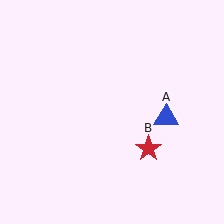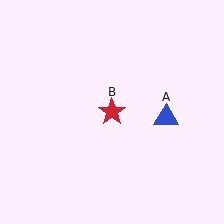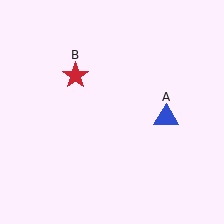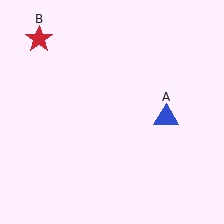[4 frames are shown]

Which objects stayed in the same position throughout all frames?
Blue triangle (object A) remained stationary.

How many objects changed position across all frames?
1 object changed position: red star (object B).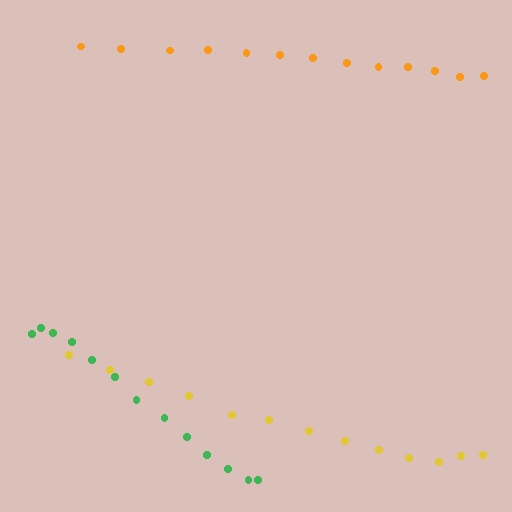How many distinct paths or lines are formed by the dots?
There are 3 distinct paths.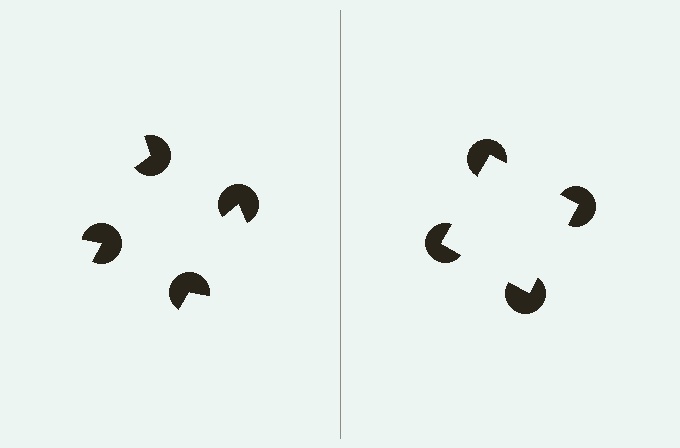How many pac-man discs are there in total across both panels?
8 — 4 on each side.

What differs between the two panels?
The pac-man discs are positioned identically on both sides; only the wedge orientations differ. On the right they align to a square; on the left they are misaligned.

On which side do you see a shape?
An illusory square appears on the right side. On the left side the wedge cuts are rotated, so no coherent shape forms.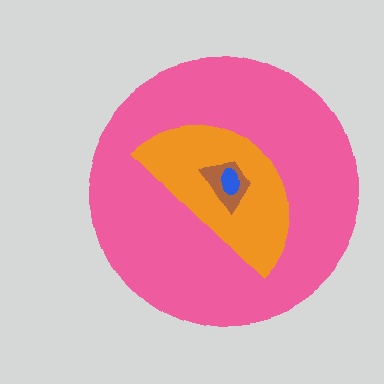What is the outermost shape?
The pink circle.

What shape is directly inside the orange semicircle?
The brown trapezoid.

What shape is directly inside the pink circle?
The orange semicircle.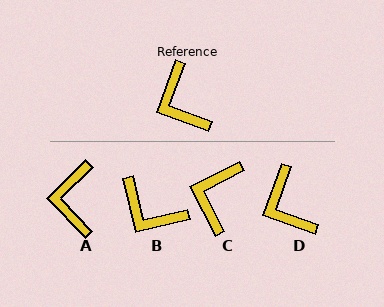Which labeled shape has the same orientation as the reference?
D.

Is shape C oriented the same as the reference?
No, it is off by about 43 degrees.